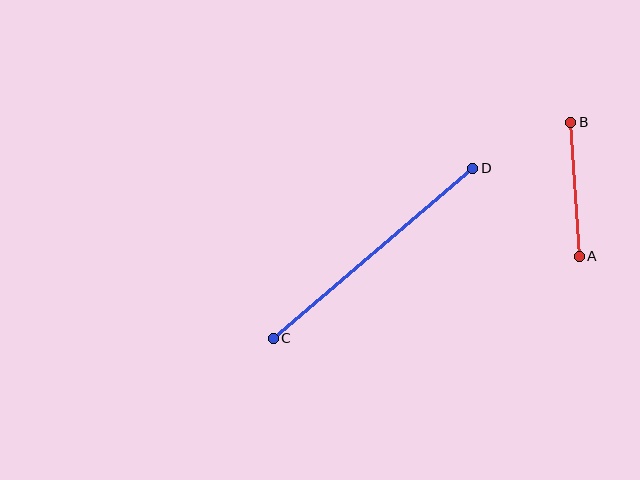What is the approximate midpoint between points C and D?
The midpoint is at approximately (373, 253) pixels.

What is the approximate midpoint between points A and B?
The midpoint is at approximately (575, 189) pixels.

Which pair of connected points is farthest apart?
Points C and D are farthest apart.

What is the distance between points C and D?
The distance is approximately 262 pixels.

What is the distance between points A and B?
The distance is approximately 134 pixels.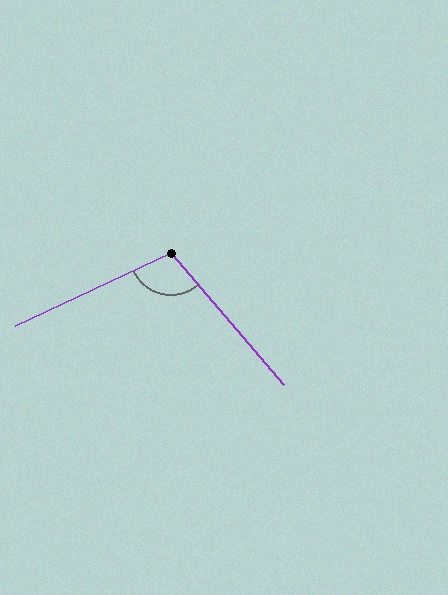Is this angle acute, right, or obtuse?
It is obtuse.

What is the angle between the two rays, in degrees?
Approximately 106 degrees.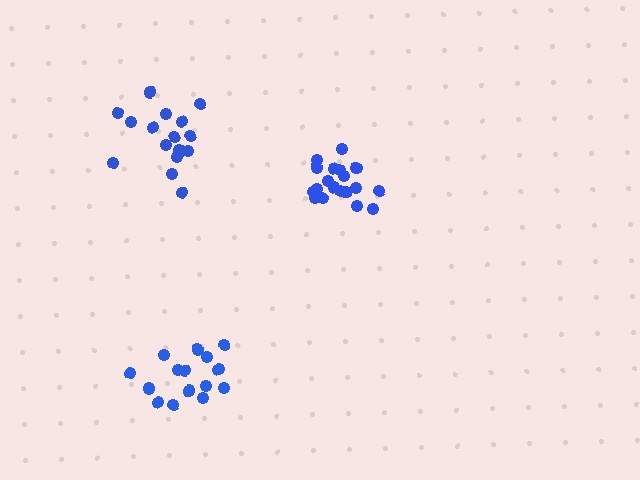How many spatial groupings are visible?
There are 3 spatial groupings.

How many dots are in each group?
Group 1: 15 dots, Group 2: 20 dots, Group 3: 17 dots (52 total).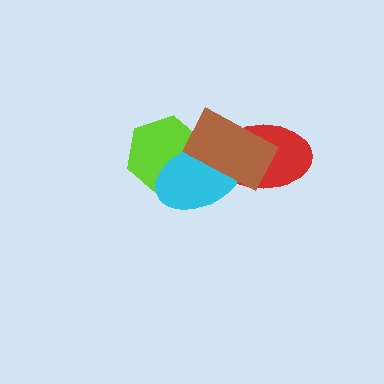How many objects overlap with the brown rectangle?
3 objects overlap with the brown rectangle.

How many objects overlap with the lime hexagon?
2 objects overlap with the lime hexagon.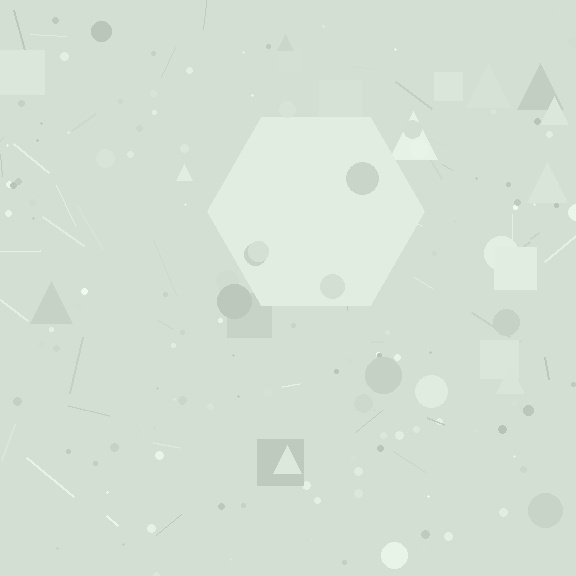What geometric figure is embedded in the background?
A hexagon is embedded in the background.